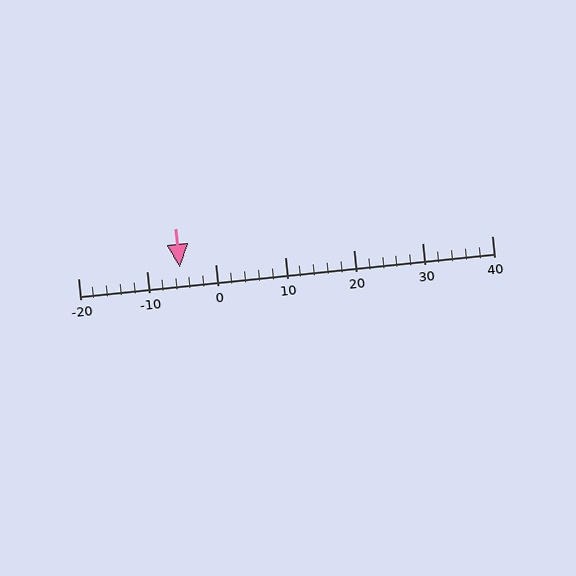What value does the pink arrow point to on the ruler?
The pink arrow points to approximately -5.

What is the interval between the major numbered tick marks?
The major tick marks are spaced 10 units apart.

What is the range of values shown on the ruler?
The ruler shows values from -20 to 40.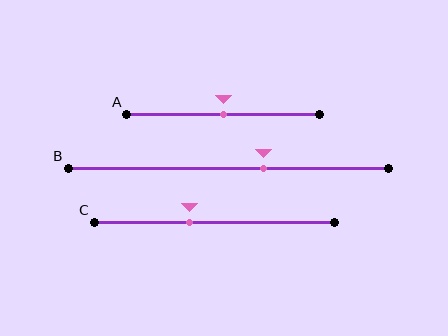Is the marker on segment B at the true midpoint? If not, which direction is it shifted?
No, the marker on segment B is shifted to the right by about 11% of the segment length.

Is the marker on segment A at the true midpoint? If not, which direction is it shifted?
Yes, the marker on segment A is at the true midpoint.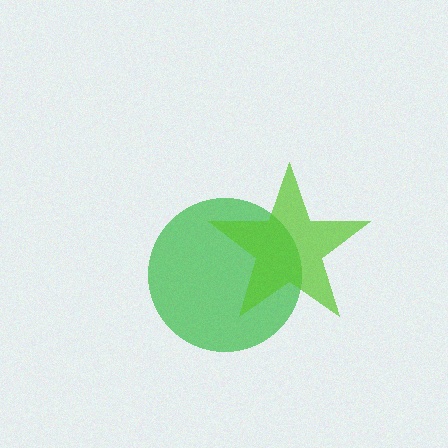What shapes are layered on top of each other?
The layered shapes are: a green circle, a lime star.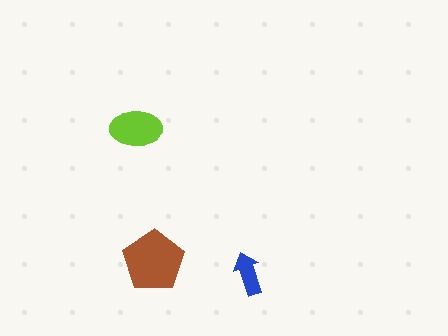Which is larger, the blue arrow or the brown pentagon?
The brown pentagon.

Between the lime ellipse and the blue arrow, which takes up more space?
The lime ellipse.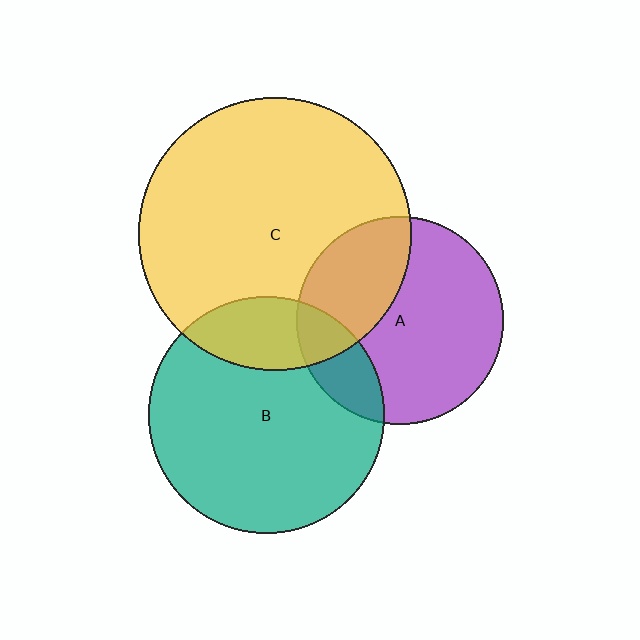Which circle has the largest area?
Circle C (yellow).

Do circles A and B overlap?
Yes.